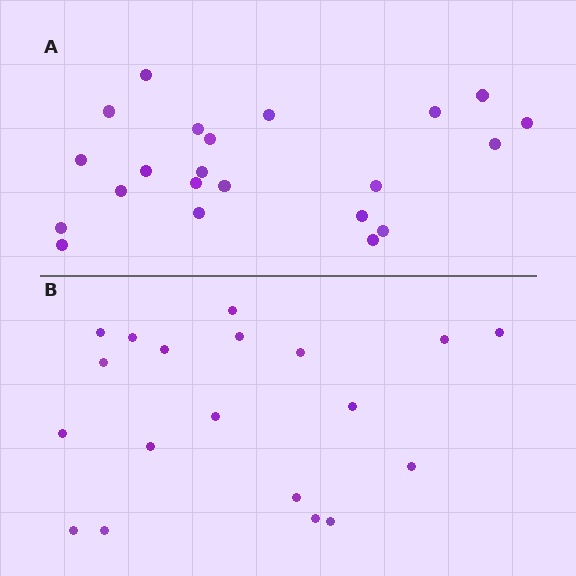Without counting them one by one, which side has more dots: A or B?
Region A (the top region) has more dots.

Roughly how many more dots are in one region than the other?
Region A has just a few more — roughly 2 or 3 more dots than region B.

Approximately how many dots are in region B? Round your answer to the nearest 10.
About 20 dots. (The exact count is 19, which rounds to 20.)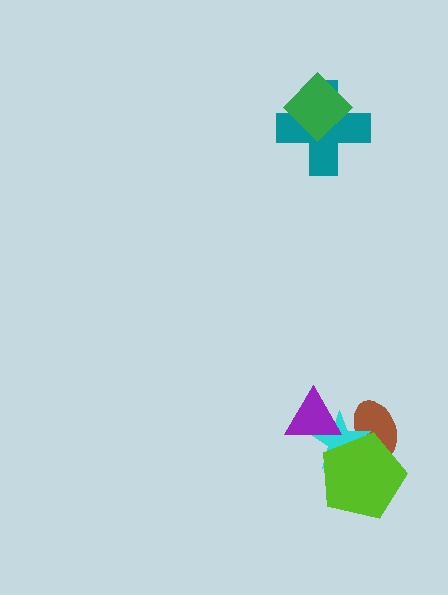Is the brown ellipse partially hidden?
Yes, it is partially covered by another shape.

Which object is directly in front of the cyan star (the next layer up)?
The purple triangle is directly in front of the cyan star.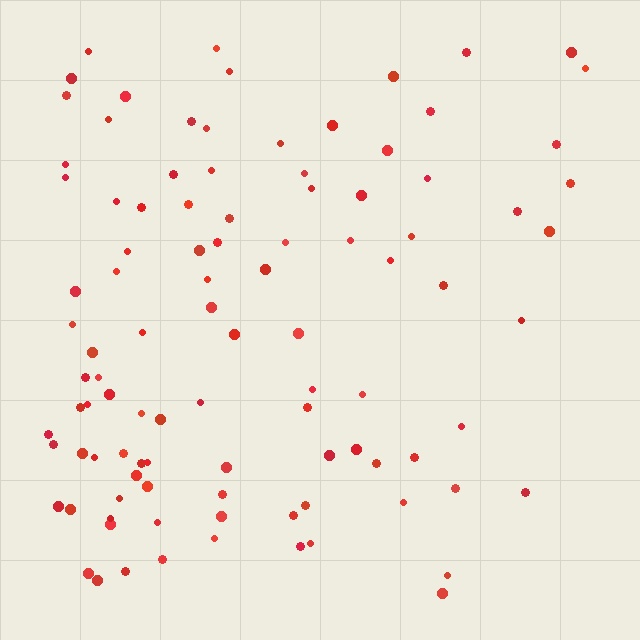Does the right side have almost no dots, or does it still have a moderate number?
Still a moderate number, just noticeably fewer than the left.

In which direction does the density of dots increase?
From right to left, with the left side densest.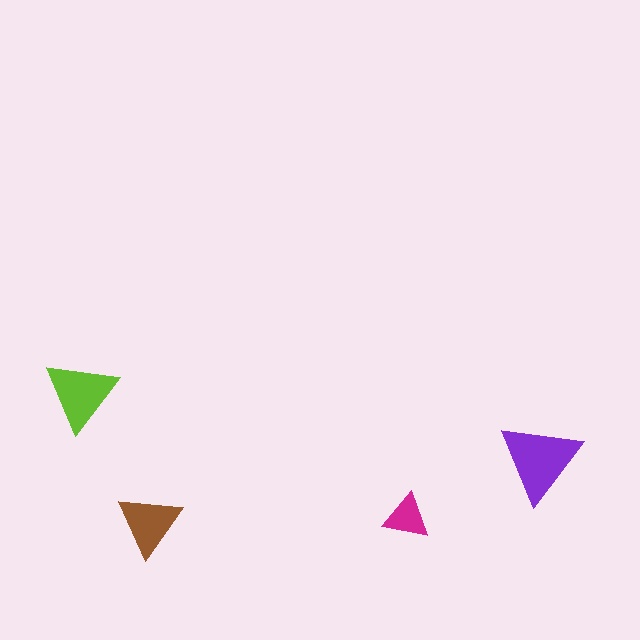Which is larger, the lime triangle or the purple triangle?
The purple one.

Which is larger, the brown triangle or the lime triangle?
The lime one.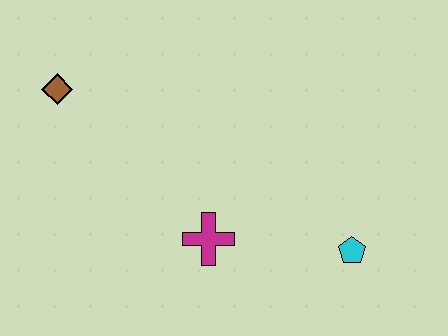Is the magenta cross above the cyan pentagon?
Yes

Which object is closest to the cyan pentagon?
The magenta cross is closest to the cyan pentagon.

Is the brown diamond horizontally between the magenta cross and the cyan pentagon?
No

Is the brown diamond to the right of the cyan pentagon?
No